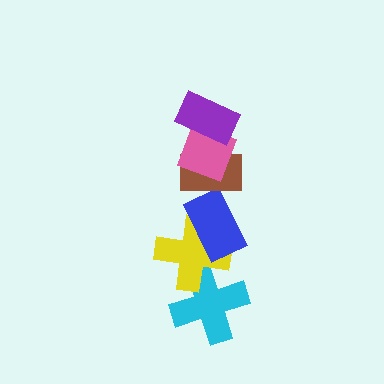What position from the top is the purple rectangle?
The purple rectangle is 1st from the top.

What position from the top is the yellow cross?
The yellow cross is 5th from the top.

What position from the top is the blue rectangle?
The blue rectangle is 4th from the top.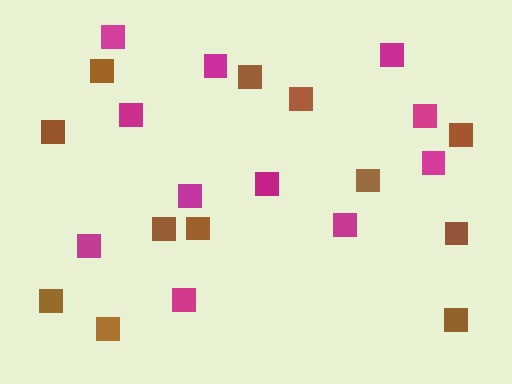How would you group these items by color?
There are 2 groups: one group of brown squares (12) and one group of magenta squares (11).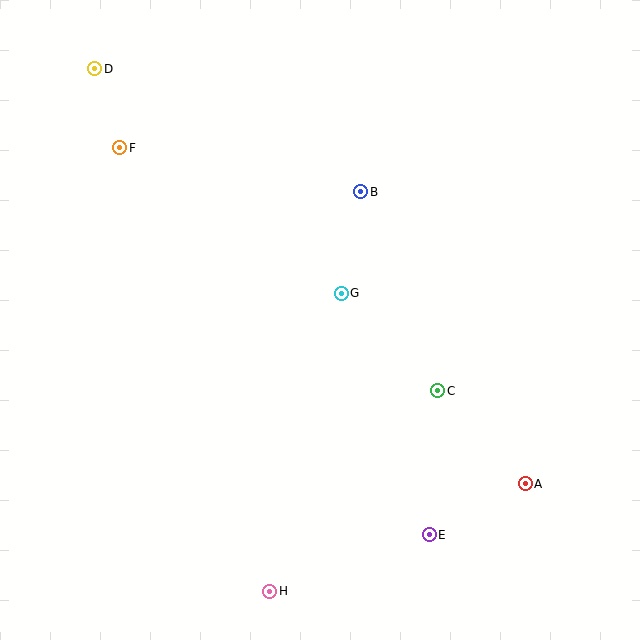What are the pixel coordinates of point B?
Point B is at (361, 192).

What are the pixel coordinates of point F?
Point F is at (120, 148).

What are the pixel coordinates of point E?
Point E is at (429, 535).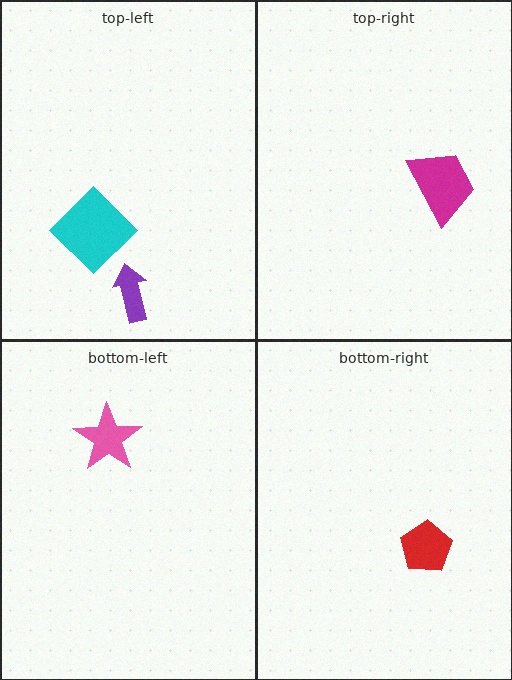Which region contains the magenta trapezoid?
The top-right region.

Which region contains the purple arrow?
The top-left region.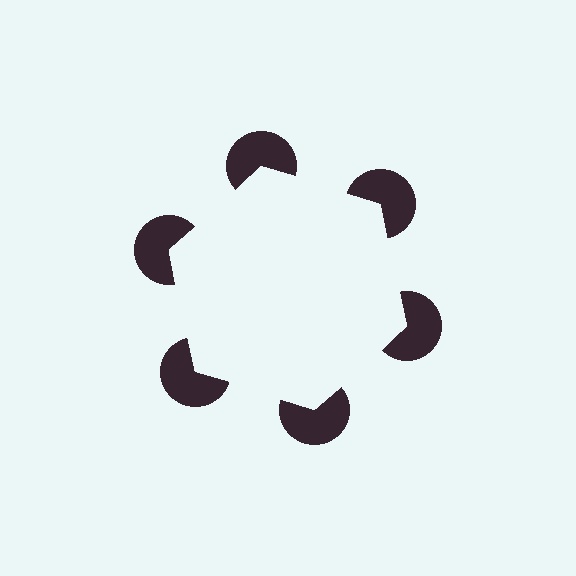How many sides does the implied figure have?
6 sides.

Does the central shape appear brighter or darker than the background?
It typically appears slightly brighter than the background, even though no actual brightness change is drawn.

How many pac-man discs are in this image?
There are 6 — one at each vertex of the illusory hexagon.